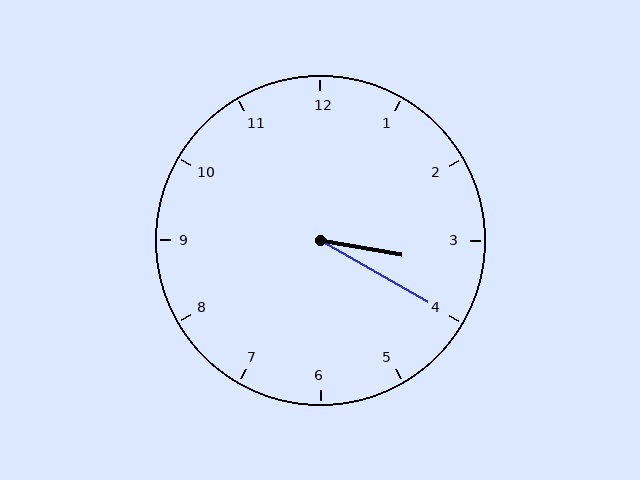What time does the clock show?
3:20.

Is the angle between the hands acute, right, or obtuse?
It is acute.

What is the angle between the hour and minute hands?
Approximately 20 degrees.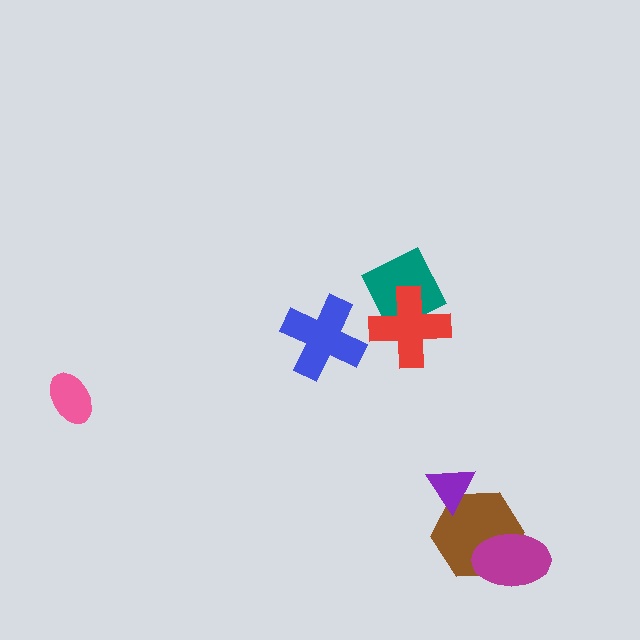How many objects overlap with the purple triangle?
1 object overlaps with the purple triangle.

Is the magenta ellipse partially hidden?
No, no other shape covers it.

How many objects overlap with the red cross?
1 object overlaps with the red cross.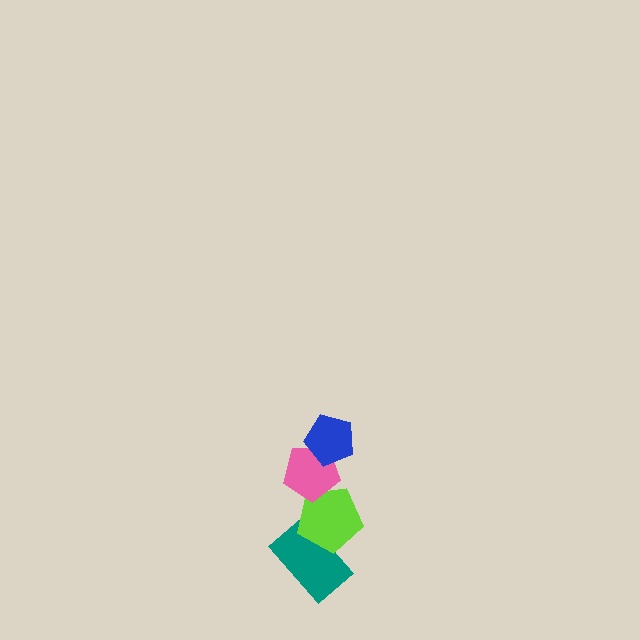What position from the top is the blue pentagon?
The blue pentagon is 1st from the top.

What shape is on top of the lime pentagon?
The pink pentagon is on top of the lime pentagon.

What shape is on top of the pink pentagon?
The blue pentagon is on top of the pink pentagon.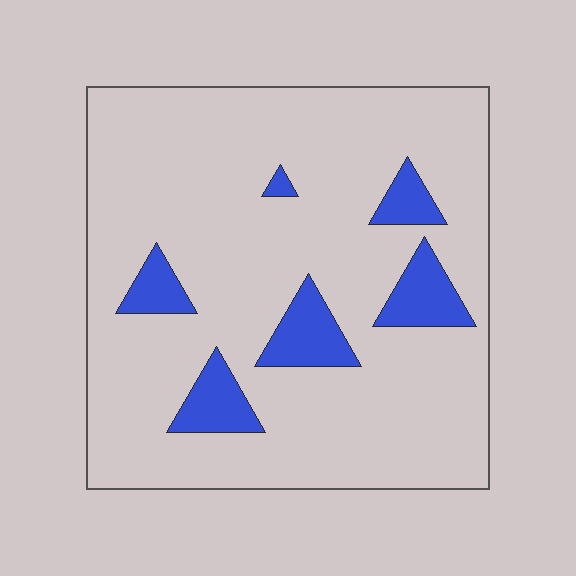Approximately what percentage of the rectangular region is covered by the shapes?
Approximately 15%.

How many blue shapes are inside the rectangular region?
6.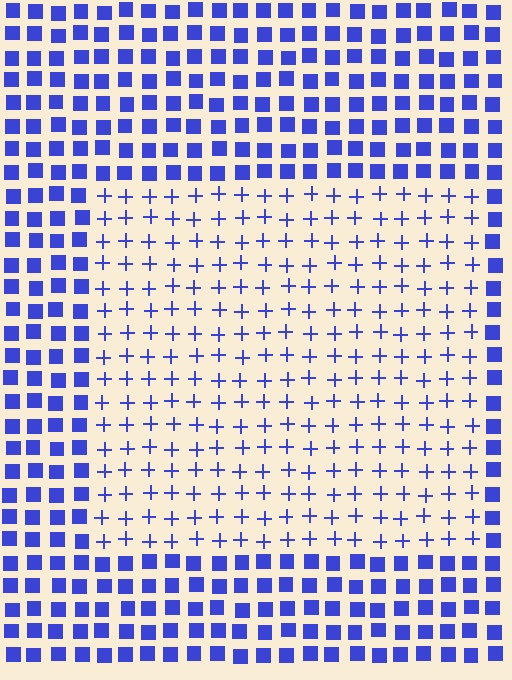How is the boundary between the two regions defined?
The boundary is defined by a change in element shape: plus signs inside vs. squares outside. All elements share the same color and spacing.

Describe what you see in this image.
The image is filled with small blue elements arranged in a uniform grid. A rectangle-shaped region contains plus signs, while the surrounding area contains squares. The boundary is defined purely by the change in element shape.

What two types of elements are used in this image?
The image uses plus signs inside the rectangle region and squares outside it.